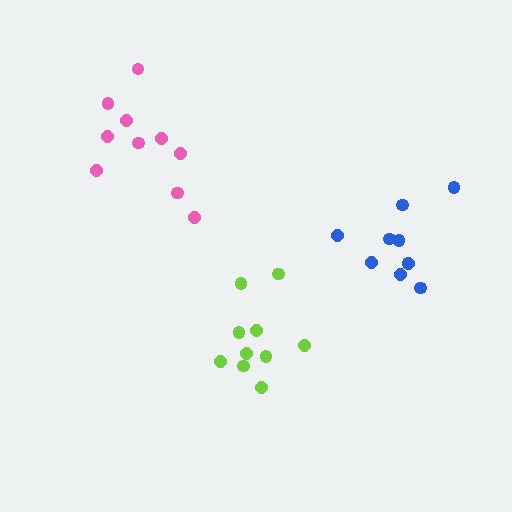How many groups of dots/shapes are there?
There are 3 groups.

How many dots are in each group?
Group 1: 10 dots, Group 2: 10 dots, Group 3: 10 dots (30 total).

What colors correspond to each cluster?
The clusters are colored: pink, lime, blue.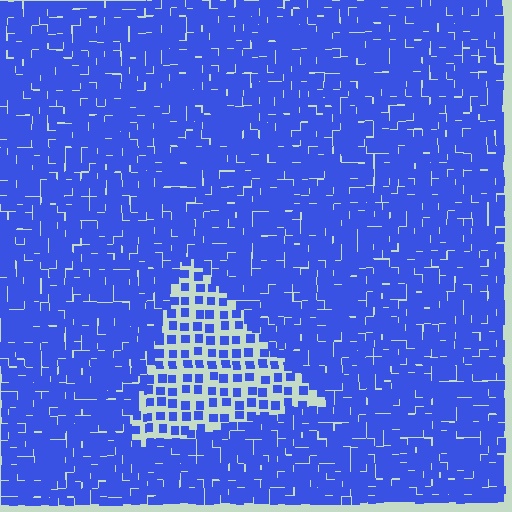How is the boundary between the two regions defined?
The boundary is defined by a change in element density (approximately 2.5x ratio). All elements are the same color, size, and shape.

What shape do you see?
I see a triangle.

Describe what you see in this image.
The image contains small blue elements arranged at two different densities. A triangle-shaped region is visible where the elements are less densely packed than the surrounding area.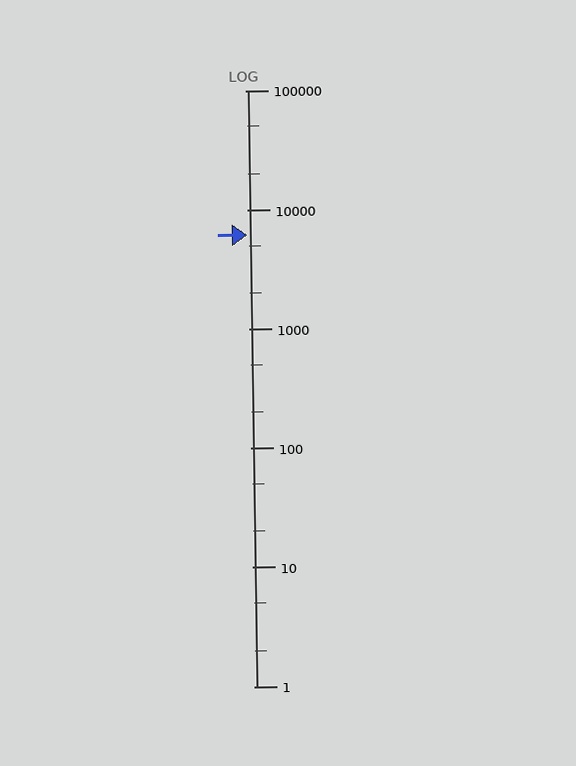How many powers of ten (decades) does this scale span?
The scale spans 5 decades, from 1 to 100000.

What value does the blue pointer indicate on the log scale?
The pointer indicates approximately 6100.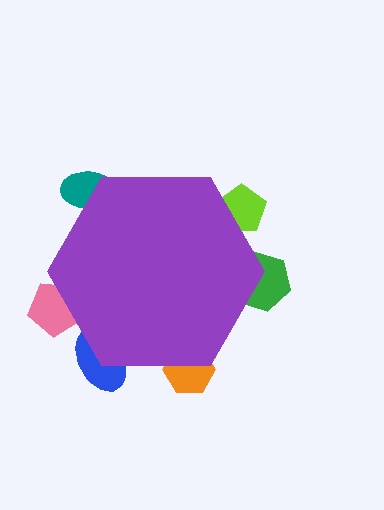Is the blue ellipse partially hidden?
Yes, the blue ellipse is partially hidden behind the purple hexagon.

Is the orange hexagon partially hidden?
Yes, the orange hexagon is partially hidden behind the purple hexagon.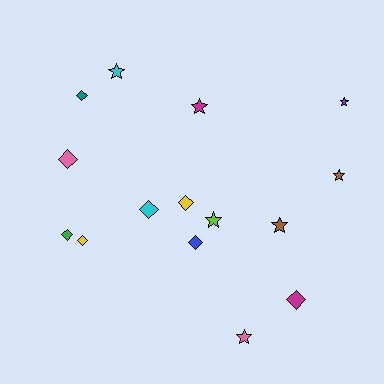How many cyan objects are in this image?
There are 2 cyan objects.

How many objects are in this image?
There are 15 objects.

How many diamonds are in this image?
There are 8 diamonds.